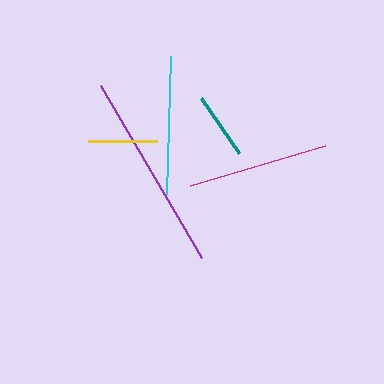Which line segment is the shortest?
The teal line is the shortest at approximately 67 pixels.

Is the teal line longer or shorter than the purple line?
The purple line is longer than the teal line.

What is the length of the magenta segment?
The magenta segment is approximately 142 pixels long.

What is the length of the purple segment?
The purple segment is approximately 200 pixels long.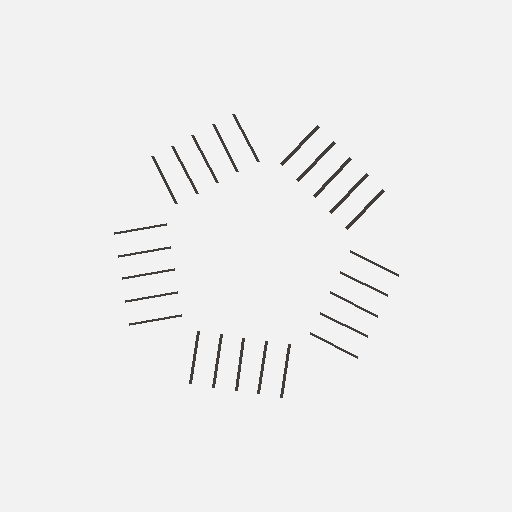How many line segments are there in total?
25 — 5 along each of the 5 edges.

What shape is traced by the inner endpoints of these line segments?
An illusory pentagon — the line segments terminate on its edges but no continuous stroke is drawn.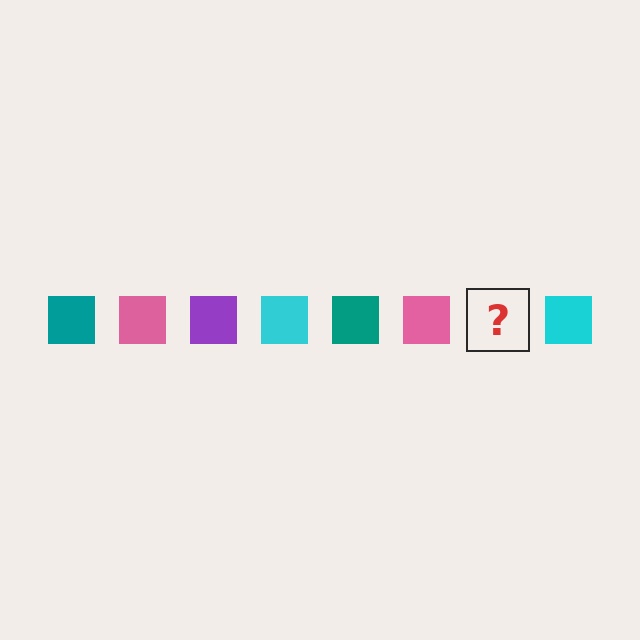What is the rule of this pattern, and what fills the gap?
The rule is that the pattern cycles through teal, pink, purple, cyan squares. The gap should be filled with a purple square.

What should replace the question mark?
The question mark should be replaced with a purple square.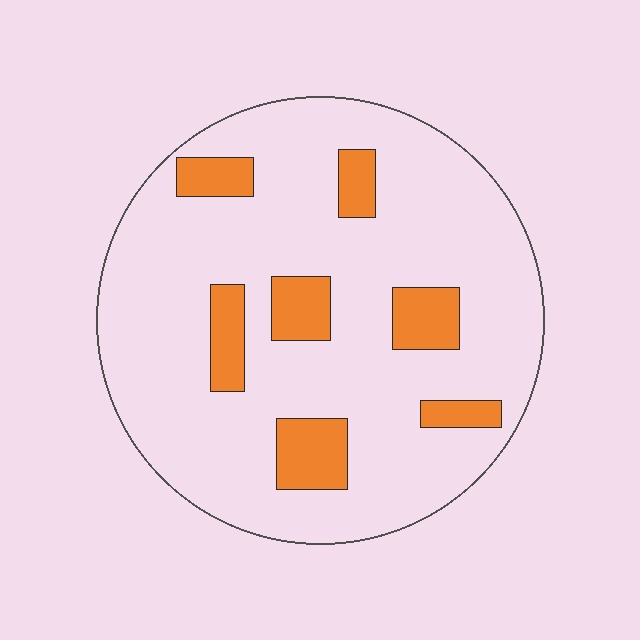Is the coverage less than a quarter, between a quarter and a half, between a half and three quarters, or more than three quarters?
Less than a quarter.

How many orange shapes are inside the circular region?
7.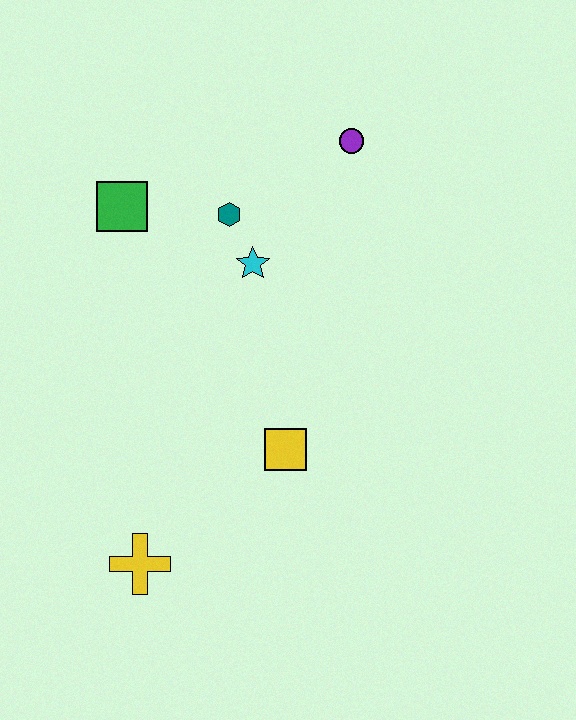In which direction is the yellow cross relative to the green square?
The yellow cross is below the green square.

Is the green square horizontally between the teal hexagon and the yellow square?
No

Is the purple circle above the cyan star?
Yes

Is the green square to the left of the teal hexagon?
Yes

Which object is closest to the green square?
The teal hexagon is closest to the green square.